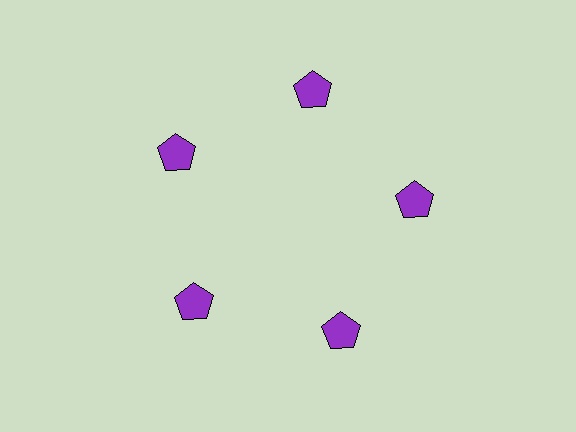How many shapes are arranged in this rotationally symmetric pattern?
There are 5 shapes, arranged in 5 groups of 1.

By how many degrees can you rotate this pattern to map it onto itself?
The pattern maps onto itself every 72 degrees of rotation.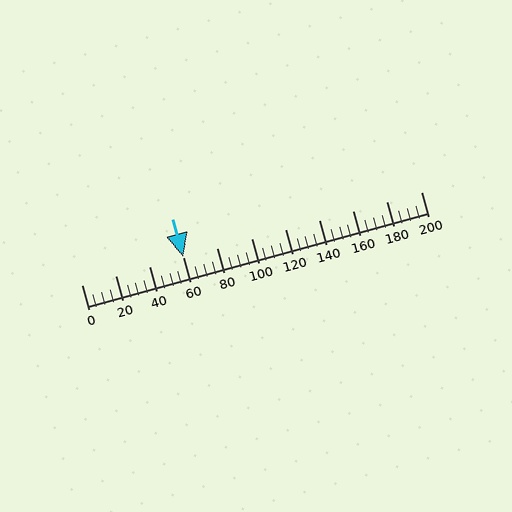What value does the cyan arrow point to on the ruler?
The cyan arrow points to approximately 60.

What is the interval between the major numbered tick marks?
The major tick marks are spaced 20 units apart.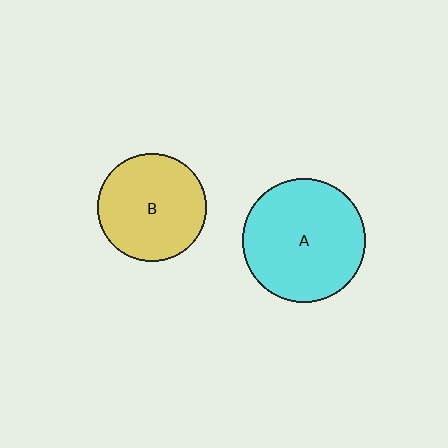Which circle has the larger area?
Circle A (cyan).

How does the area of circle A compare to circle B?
Approximately 1.3 times.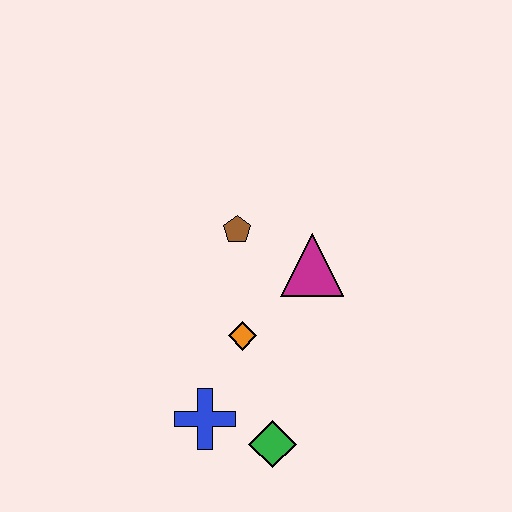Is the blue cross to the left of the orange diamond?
Yes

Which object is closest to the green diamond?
The blue cross is closest to the green diamond.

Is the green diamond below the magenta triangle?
Yes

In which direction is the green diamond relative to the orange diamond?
The green diamond is below the orange diamond.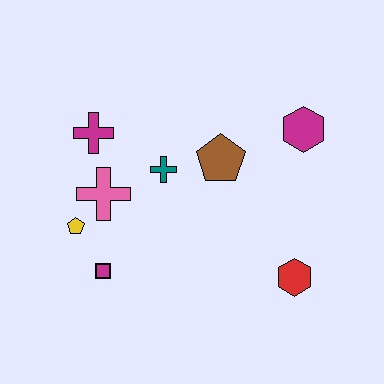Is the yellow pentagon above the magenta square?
Yes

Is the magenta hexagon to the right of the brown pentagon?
Yes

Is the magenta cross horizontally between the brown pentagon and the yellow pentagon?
Yes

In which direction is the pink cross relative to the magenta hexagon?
The pink cross is to the left of the magenta hexagon.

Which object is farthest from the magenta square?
The magenta hexagon is farthest from the magenta square.